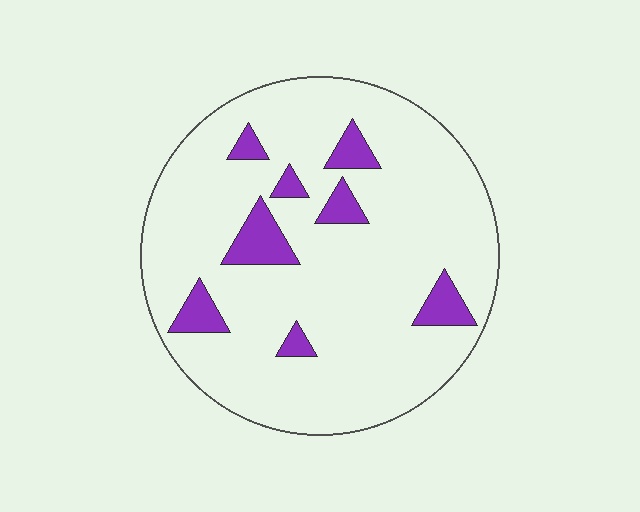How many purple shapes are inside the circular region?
8.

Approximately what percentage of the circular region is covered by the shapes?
Approximately 10%.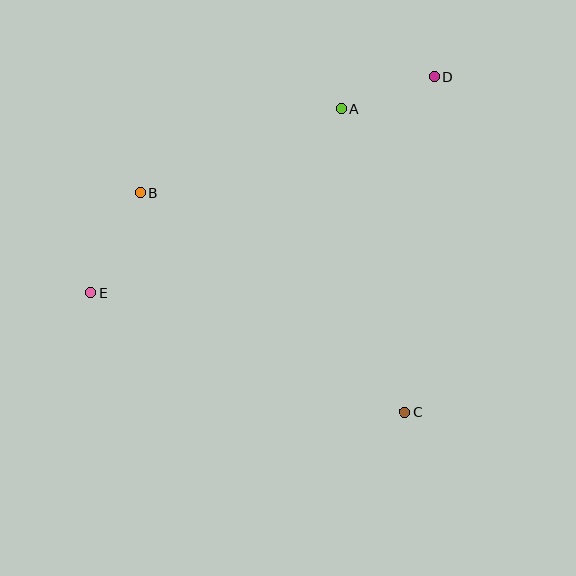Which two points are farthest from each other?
Points D and E are farthest from each other.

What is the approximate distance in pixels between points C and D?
The distance between C and D is approximately 336 pixels.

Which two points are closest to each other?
Points A and D are closest to each other.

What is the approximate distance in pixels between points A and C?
The distance between A and C is approximately 310 pixels.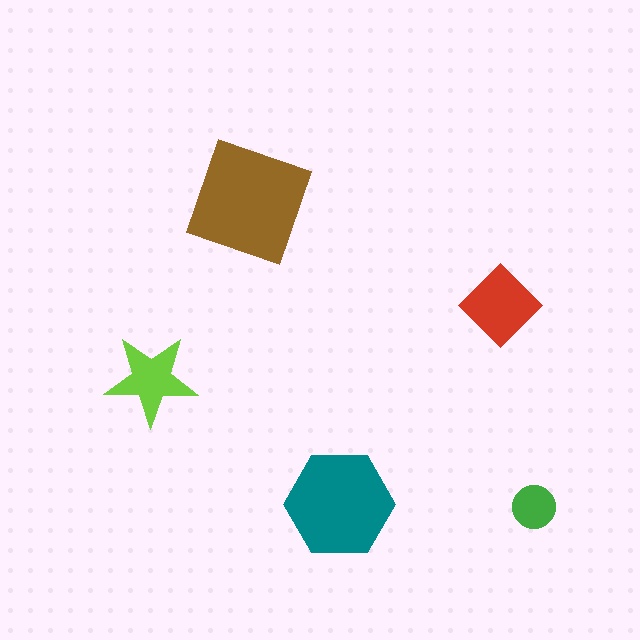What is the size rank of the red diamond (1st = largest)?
3rd.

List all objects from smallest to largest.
The green circle, the lime star, the red diamond, the teal hexagon, the brown square.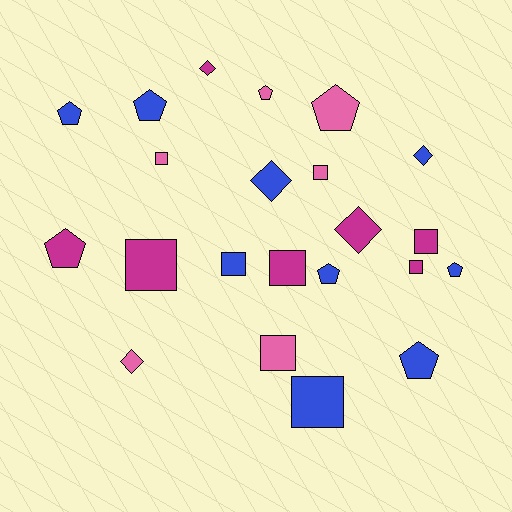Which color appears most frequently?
Blue, with 9 objects.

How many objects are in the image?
There are 22 objects.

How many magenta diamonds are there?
There are 2 magenta diamonds.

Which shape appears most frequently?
Square, with 9 objects.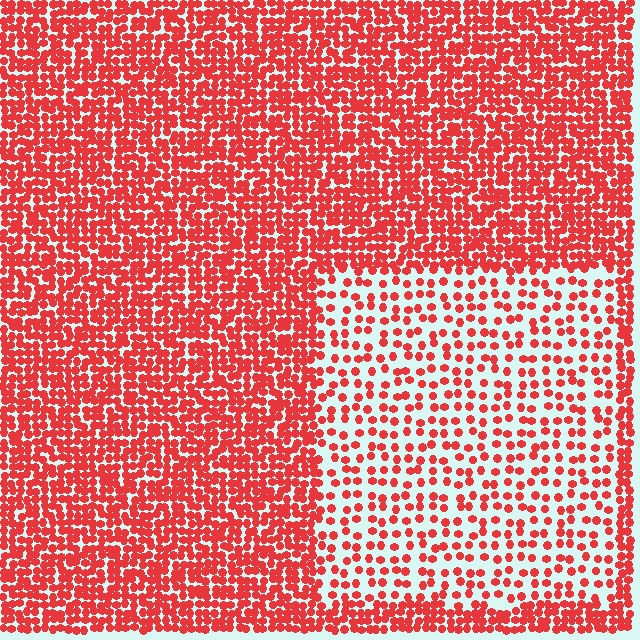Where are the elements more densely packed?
The elements are more densely packed outside the rectangle boundary.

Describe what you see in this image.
The image contains small red elements arranged at two different densities. A rectangle-shaped region is visible where the elements are less densely packed than the surrounding area.